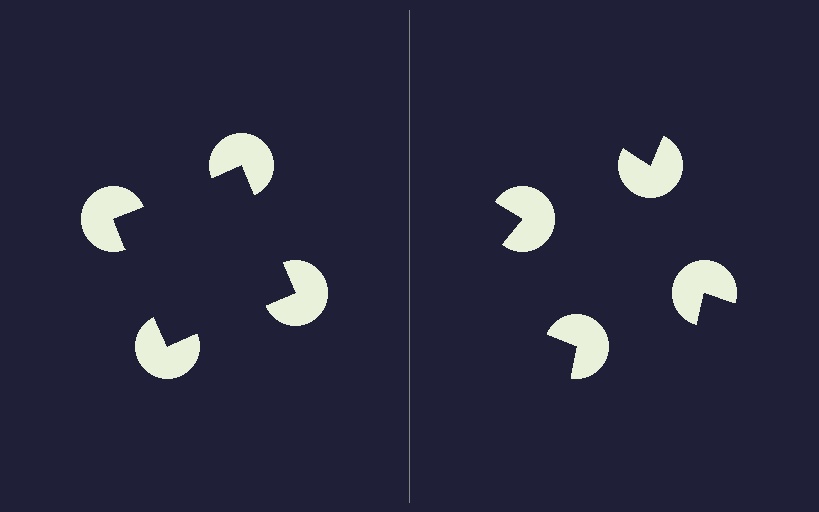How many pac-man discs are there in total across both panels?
8 — 4 on each side.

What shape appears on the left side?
An illusory square.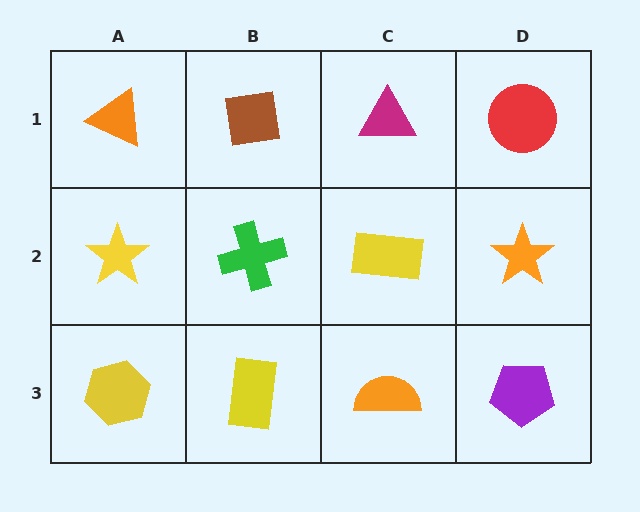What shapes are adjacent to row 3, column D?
An orange star (row 2, column D), an orange semicircle (row 3, column C).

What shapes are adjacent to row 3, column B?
A green cross (row 2, column B), a yellow hexagon (row 3, column A), an orange semicircle (row 3, column C).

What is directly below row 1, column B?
A green cross.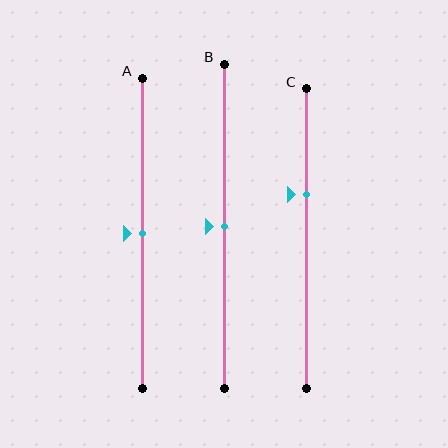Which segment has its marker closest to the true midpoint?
Segment A has its marker closest to the true midpoint.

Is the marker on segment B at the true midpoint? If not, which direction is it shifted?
Yes, the marker on segment B is at the true midpoint.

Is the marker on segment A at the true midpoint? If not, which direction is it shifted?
Yes, the marker on segment A is at the true midpoint.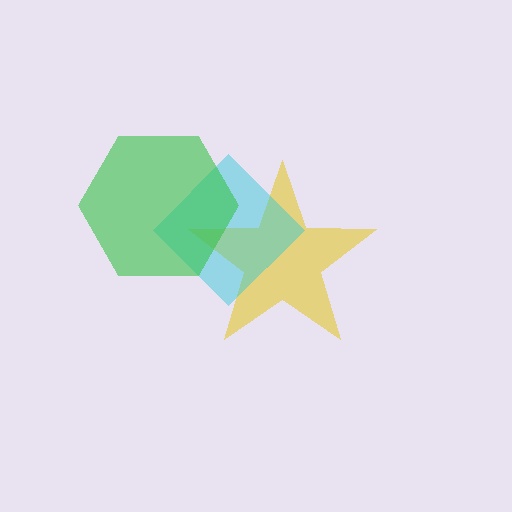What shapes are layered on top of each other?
The layered shapes are: a yellow star, a cyan diamond, a green hexagon.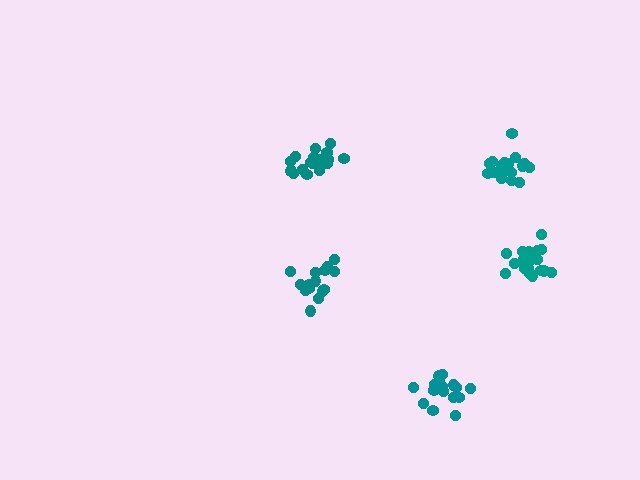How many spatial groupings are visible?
There are 5 spatial groupings.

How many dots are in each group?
Group 1: 17 dots, Group 2: 19 dots, Group 3: 20 dots, Group 4: 15 dots, Group 5: 20 dots (91 total).